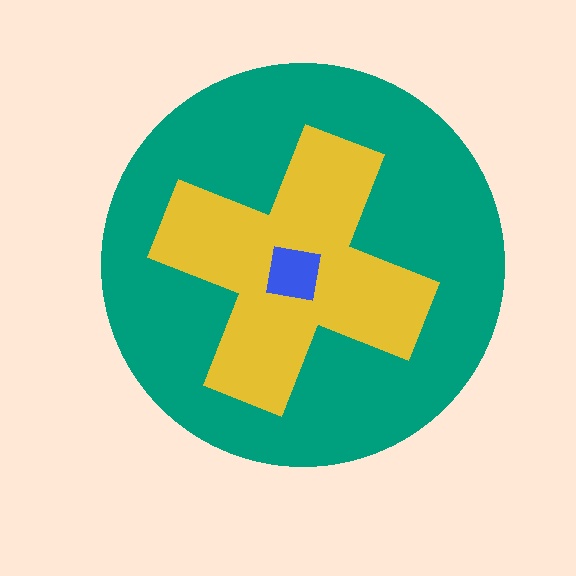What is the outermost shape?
The teal circle.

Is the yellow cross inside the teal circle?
Yes.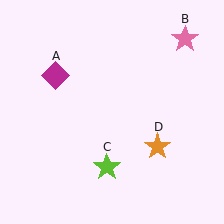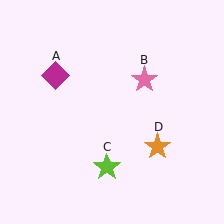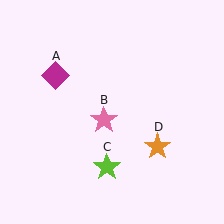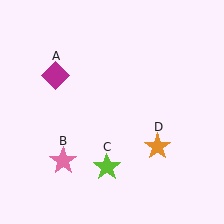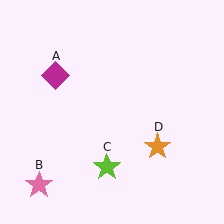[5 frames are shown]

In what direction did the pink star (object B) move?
The pink star (object B) moved down and to the left.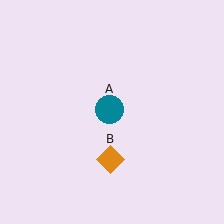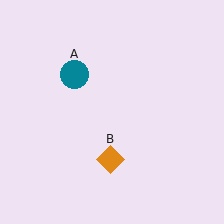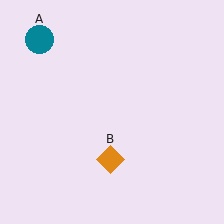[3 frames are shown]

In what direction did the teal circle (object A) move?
The teal circle (object A) moved up and to the left.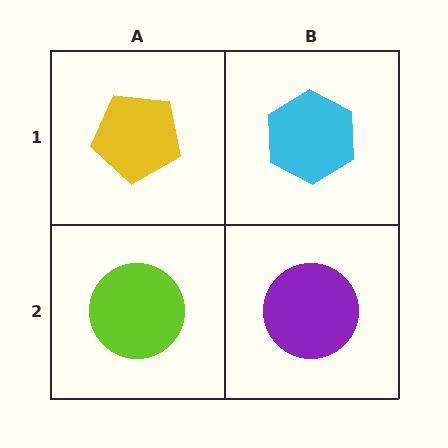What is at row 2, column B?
A purple circle.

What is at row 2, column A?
A lime circle.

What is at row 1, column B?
A cyan hexagon.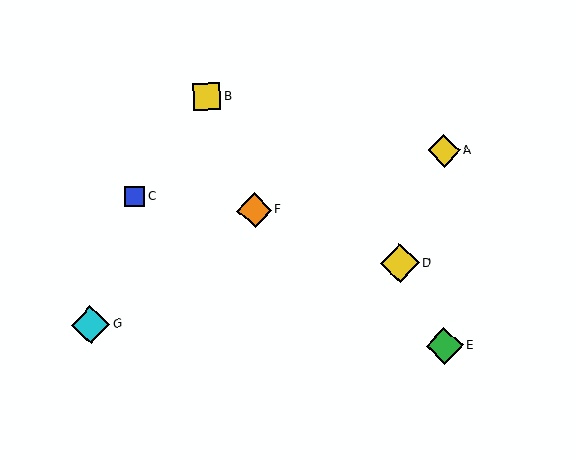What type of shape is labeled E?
Shape E is a green diamond.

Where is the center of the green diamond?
The center of the green diamond is at (445, 346).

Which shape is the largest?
The yellow diamond (labeled D) is the largest.